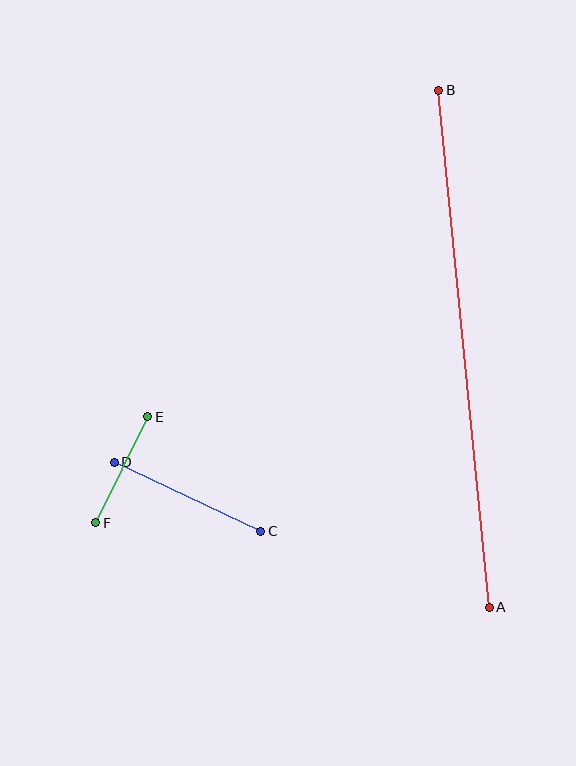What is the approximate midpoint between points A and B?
The midpoint is at approximately (464, 349) pixels.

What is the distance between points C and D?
The distance is approximately 162 pixels.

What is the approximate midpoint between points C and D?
The midpoint is at approximately (187, 497) pixels.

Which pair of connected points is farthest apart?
Points A and B are farthest apart.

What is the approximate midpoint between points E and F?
The midpoint is at approximately (122, 470) pixels.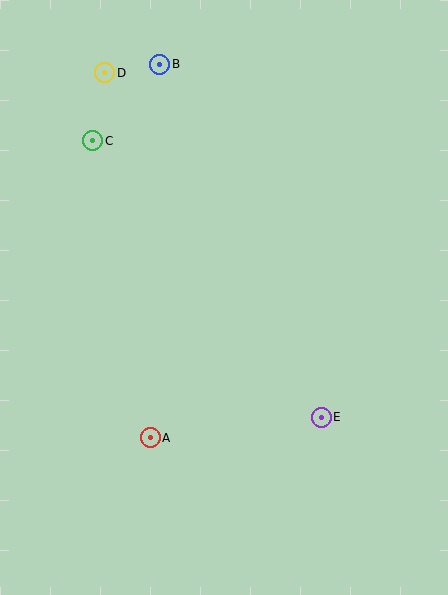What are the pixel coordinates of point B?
Point B is at (160, 64).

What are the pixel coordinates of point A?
Point A is at (150, 438).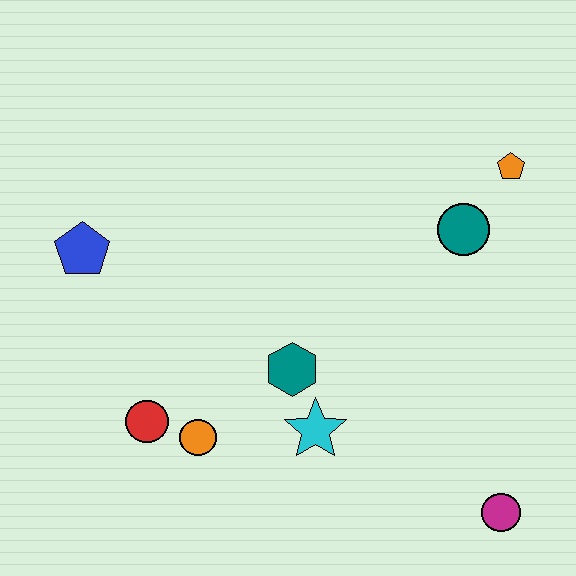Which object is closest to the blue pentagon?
The red circle is closest to the blue pentagon.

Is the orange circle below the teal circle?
Yes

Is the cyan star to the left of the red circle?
No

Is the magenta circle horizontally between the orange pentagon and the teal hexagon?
Yes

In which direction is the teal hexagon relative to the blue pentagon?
The teal hexagon is to the right of the blue pentagon.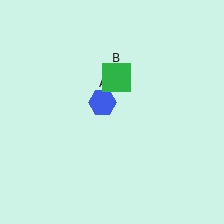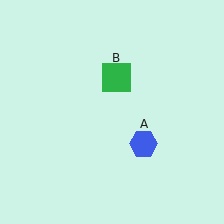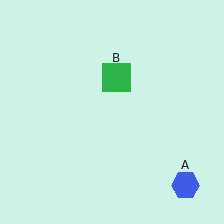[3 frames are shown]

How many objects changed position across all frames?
1 object changed position: blue hexagon (object A).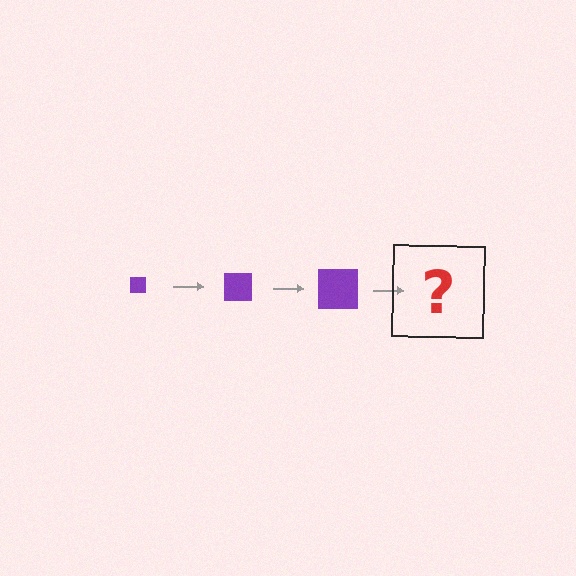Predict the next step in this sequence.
The next step is a purple square, larger than the previous one.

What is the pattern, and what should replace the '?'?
The pattern is that the square gets progressively larger each step. The '?' should be a purple square, larger than the previous one.